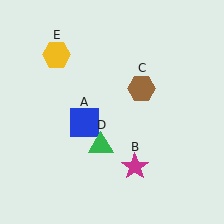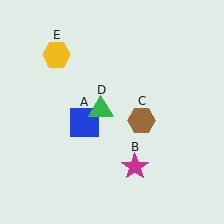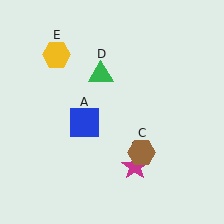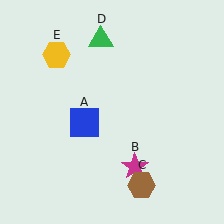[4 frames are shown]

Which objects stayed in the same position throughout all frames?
Blue square (object A) and magenta star (object B) and yellow hexagon (object E) remained stationary.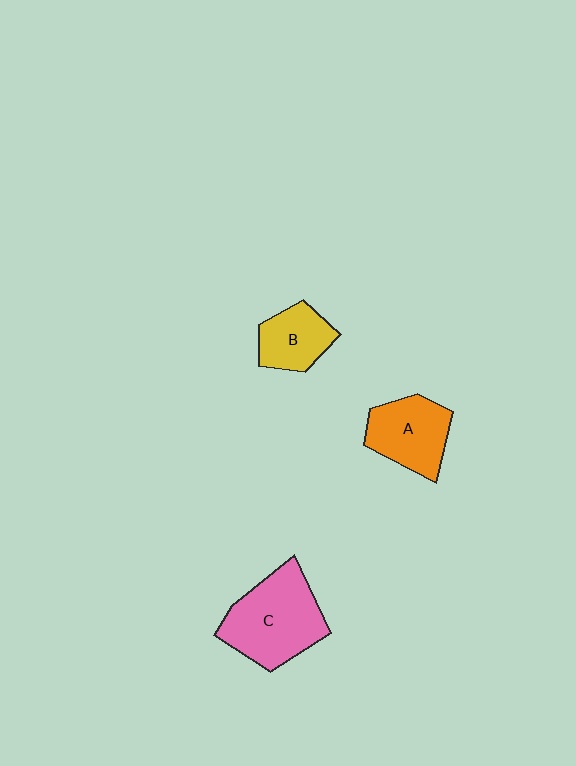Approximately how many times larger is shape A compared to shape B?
Approximately 1.3 times.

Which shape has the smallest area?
Shape B (yellow).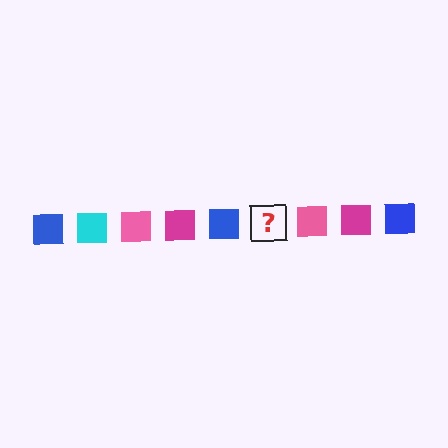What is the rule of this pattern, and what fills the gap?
The rule is that the pattern cycles through blue, cyan, pink, magenta squares. The gap should be filled with a cyan square.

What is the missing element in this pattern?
The missing element is a cyan square.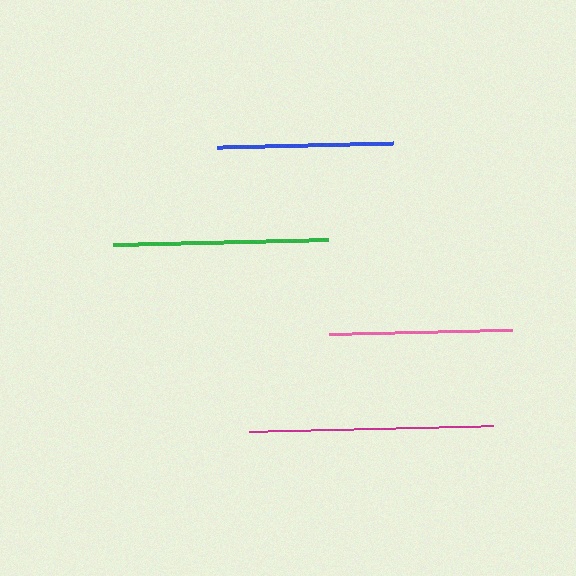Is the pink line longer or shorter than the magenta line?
The magenta line is longer than the pink line.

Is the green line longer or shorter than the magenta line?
The magenta line is longer than the green line.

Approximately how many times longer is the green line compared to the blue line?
The green line is approximately 1.2 times the length of the blue line.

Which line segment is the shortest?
The blue line is the shortest at approximately 176 pixels.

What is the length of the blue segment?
The blue segment is approximately 176 pixels long.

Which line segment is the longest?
The magenta line is the longest at approximately 243 pixels.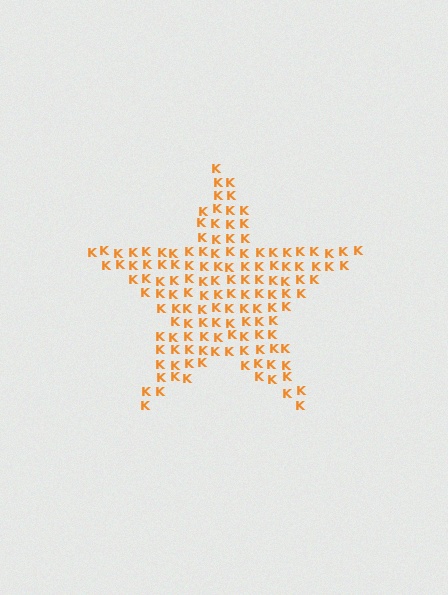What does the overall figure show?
The overall figure shows a star.